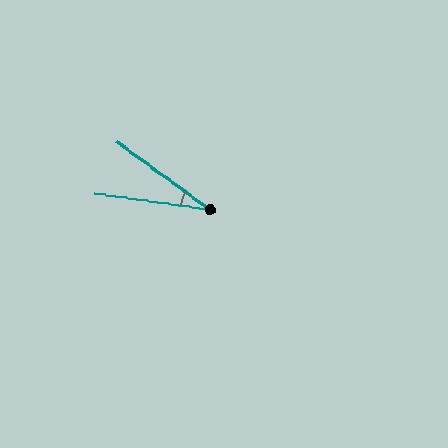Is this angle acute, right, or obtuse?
It is acute.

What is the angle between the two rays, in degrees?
Approximately 28 degrees.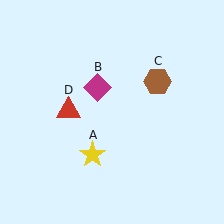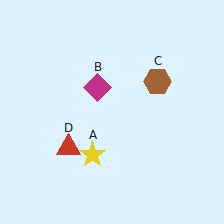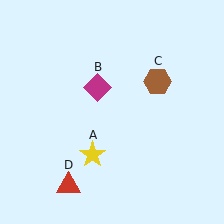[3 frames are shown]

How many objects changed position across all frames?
1 object changed position: red triangle (object D).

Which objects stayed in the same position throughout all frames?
Yellow star (object A) and magenta diamond (object B) and brown hexagon (object C) remained stationary.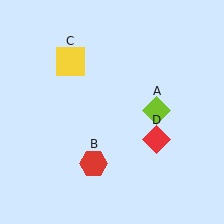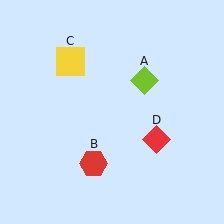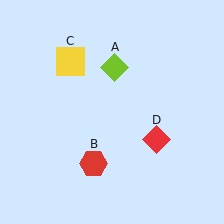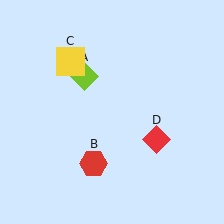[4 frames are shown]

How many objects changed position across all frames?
1 object changed position: lime diamond (object A).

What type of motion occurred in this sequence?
The lime diamond (object A) rotated counterclockwise around the center of the scene.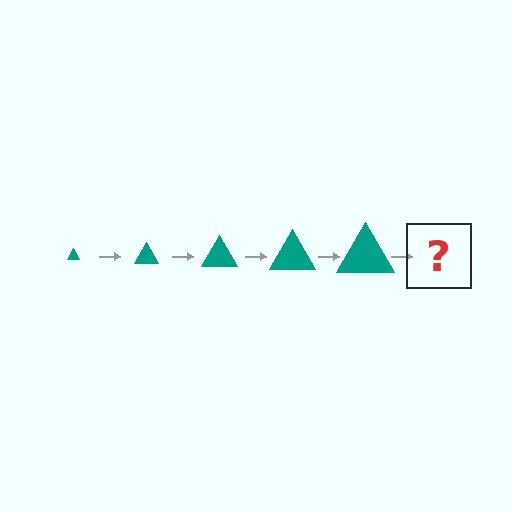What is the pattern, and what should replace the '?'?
The pattern is that the triangle gets progressively larger each step. The '?' should be a teal triangle, larger than the previous one.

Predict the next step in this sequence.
The next step is a teal triangle, larger than the previous one.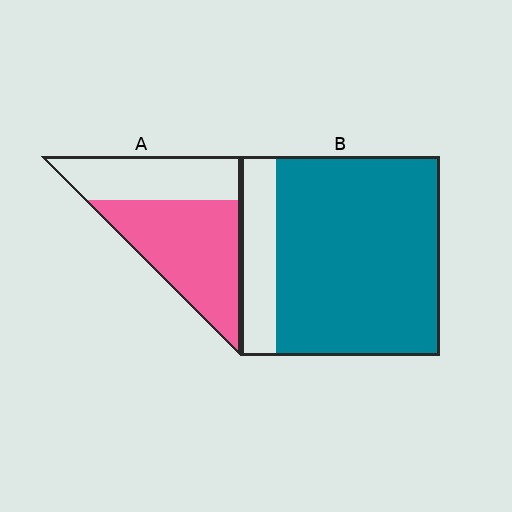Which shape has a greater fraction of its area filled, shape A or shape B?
Shape B.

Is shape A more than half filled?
Yes.